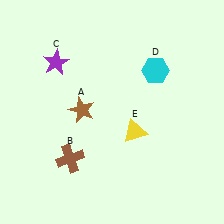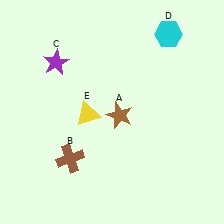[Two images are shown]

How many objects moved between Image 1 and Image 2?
3 objects moved between the two images.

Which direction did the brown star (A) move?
The brown star (A) moved right.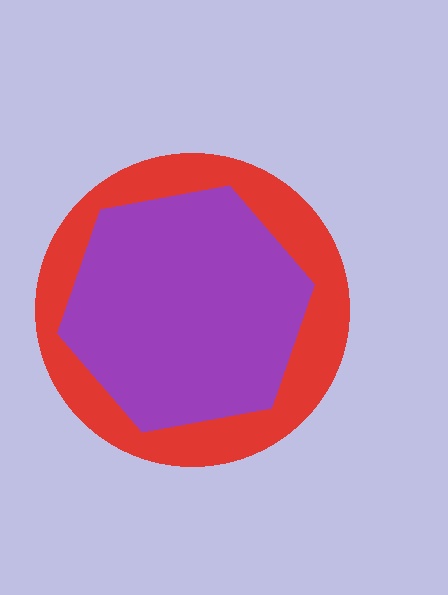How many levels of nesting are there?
2.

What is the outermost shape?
The red circle.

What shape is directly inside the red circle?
The purple hexagon.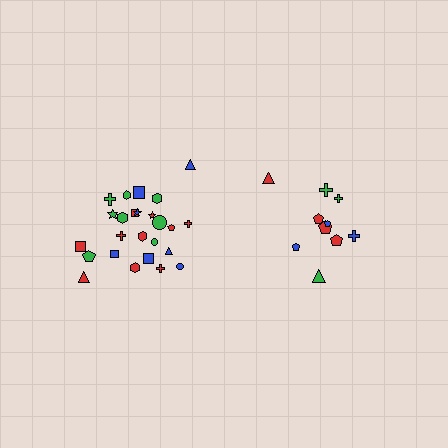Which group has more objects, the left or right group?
The left group.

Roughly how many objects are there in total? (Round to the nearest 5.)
Roughly 35 objects in total.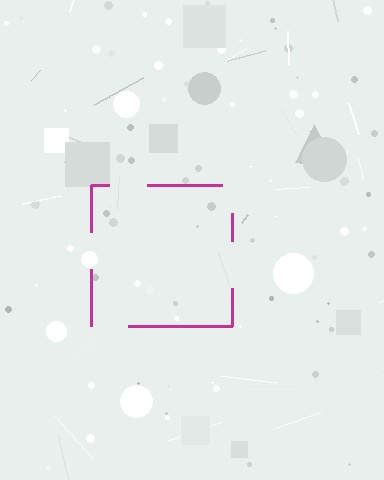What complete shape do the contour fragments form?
The contour fragments form a square.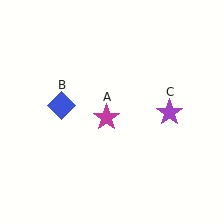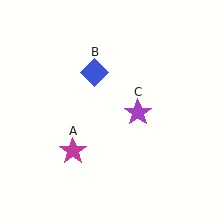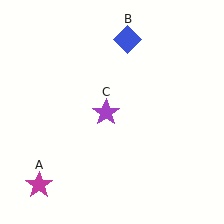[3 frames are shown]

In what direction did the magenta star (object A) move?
The magenta star (object A) moved down and to the left.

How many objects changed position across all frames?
3 objects changed position: magenta star (object A), blue diamond (object B), purple star (object C).